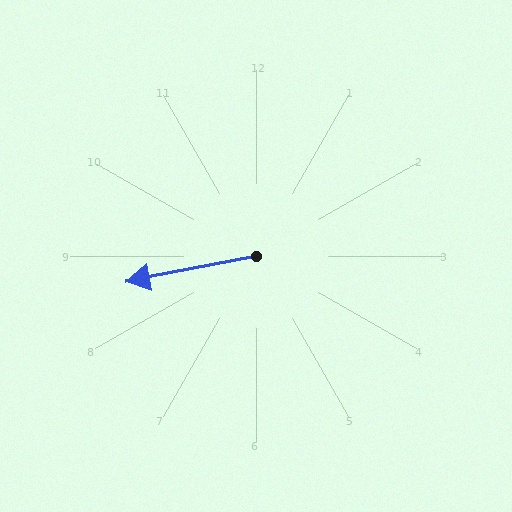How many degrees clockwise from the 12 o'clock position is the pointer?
Approximately 259 degrees.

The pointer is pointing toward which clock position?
Roughly 9 o'clock.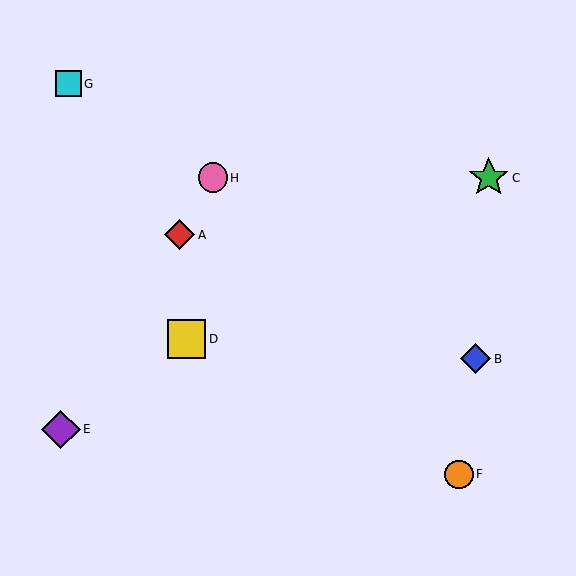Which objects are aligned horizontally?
Objects C, H are aligned horizontally.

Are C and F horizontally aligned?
No, C is at y≈178 and F is at y≈474.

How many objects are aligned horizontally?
2 objects (C, H) are aligned horizontally.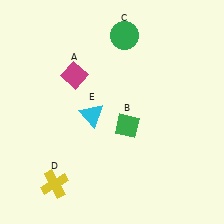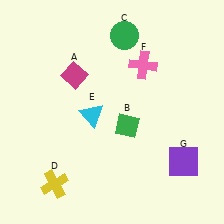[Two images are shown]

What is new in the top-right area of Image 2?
A pink cross (F) was added in the top-right area of Image 2.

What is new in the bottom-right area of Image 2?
A purple square (G) was added in the bottom-right area of Image 2.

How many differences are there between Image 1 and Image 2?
There are 2 differences between the two images.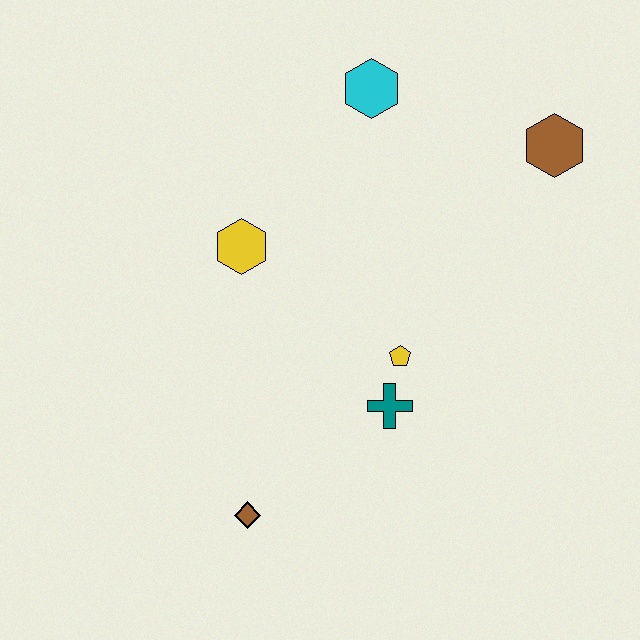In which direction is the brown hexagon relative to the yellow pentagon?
The brown hexagon is above the yellow pentagon.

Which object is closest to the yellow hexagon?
The yellow pentagon is closest to the yellow hexagon.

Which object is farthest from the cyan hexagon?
The brown diamond is farthest from the cyan hexagon.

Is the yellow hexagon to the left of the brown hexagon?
Yes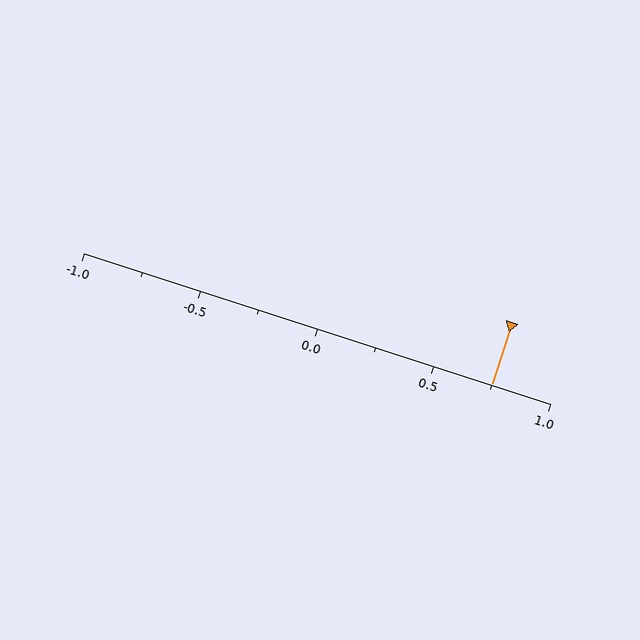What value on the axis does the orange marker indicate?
The marker indicates approximately 0.75.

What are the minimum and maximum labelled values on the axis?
The axis runs from -1.0 to 1.0.